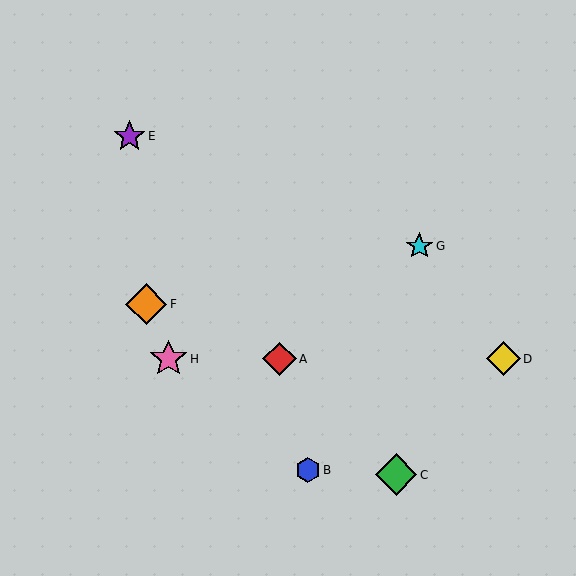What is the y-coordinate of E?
Object E is at y≈136.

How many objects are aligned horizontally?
3 objects (A, D, H) are aligned horizontally.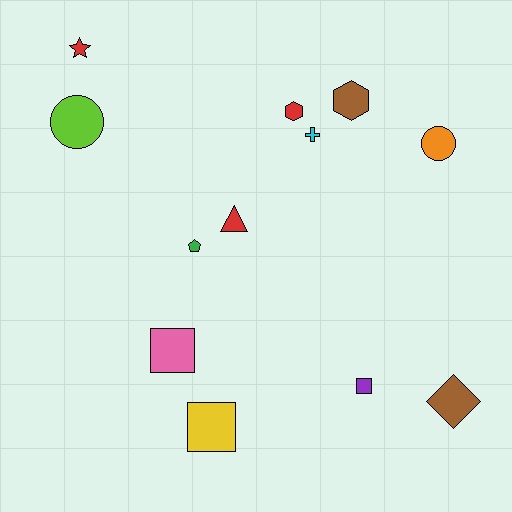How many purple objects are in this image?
There is 1 purple object.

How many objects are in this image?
There are 12 objects.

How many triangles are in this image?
There is 1 triangle.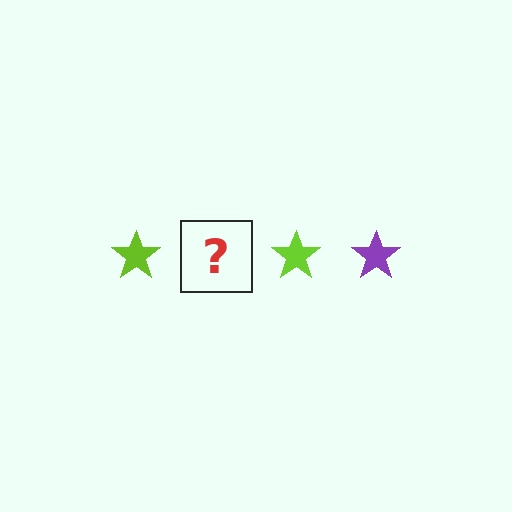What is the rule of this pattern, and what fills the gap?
The rule is that the pattern cycles through lime, purple stars. The gap should be filled with a purple star.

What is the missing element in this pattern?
The missing element is a purple star.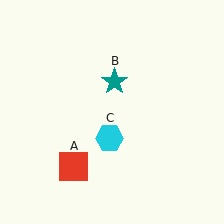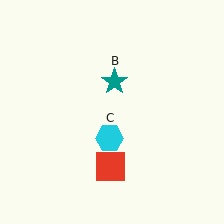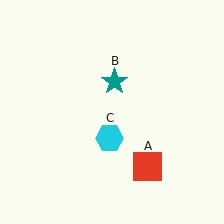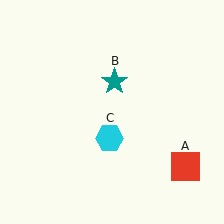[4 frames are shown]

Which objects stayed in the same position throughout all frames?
Teal star (object B) and cyan hexagon (object C) remained stationary.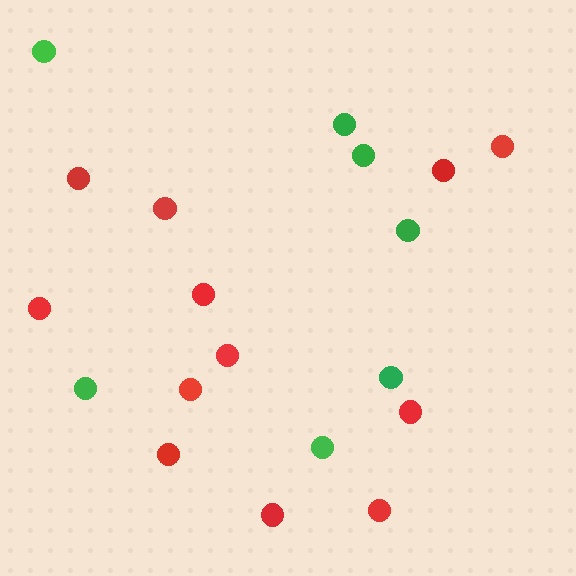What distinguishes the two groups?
There are 2 groups: one group of green circles (7) and one group of red circles (12).